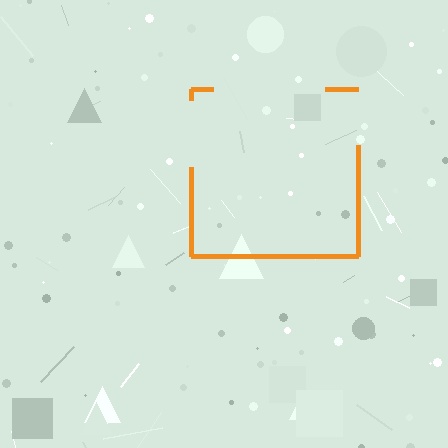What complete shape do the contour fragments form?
The contour fragments form a square.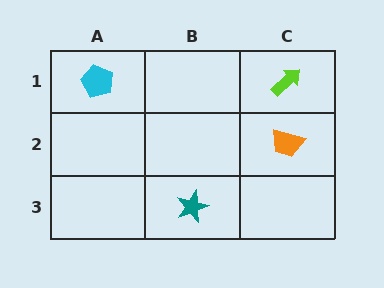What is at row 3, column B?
A teal star.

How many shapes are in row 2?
1 shape.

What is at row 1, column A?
A cyan pentagon.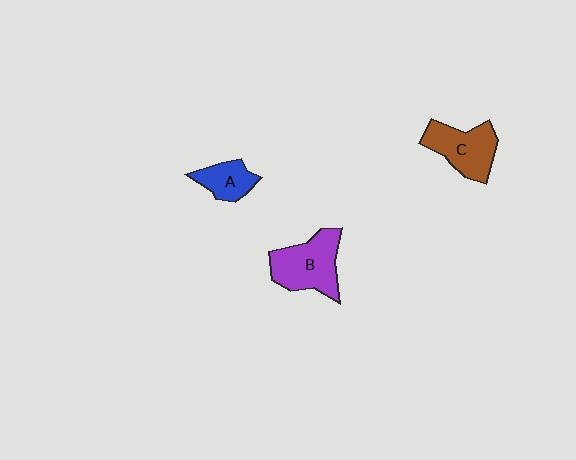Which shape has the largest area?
Shape B (purple).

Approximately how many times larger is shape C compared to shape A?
Approximately 1.6 times.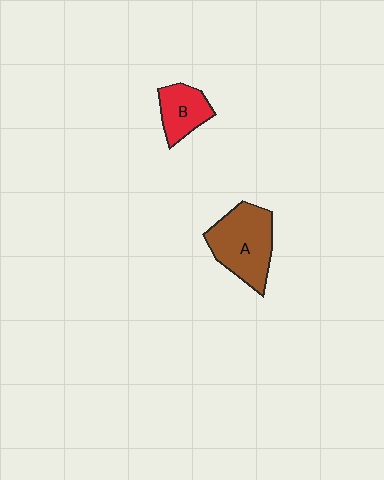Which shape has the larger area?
Shape A (brown).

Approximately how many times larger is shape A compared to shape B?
Approximately 1.8 times.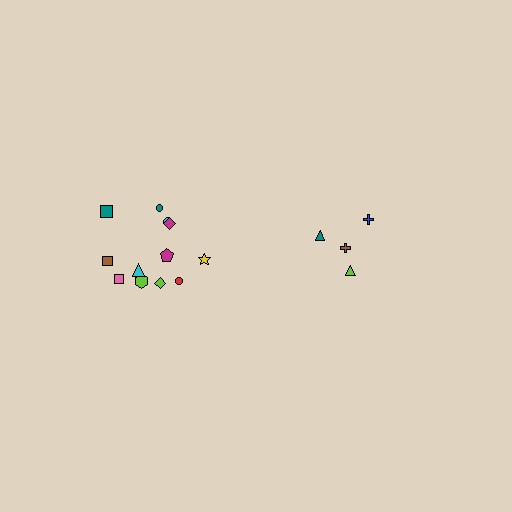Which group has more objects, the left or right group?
The left group.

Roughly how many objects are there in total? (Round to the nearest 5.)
Roughly 15 objects in total.